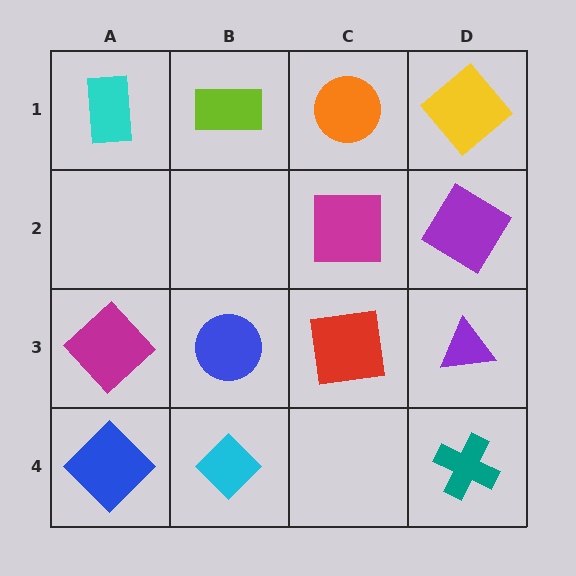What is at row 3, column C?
A red square.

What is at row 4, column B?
A cyan diamond.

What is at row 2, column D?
A purple diamond.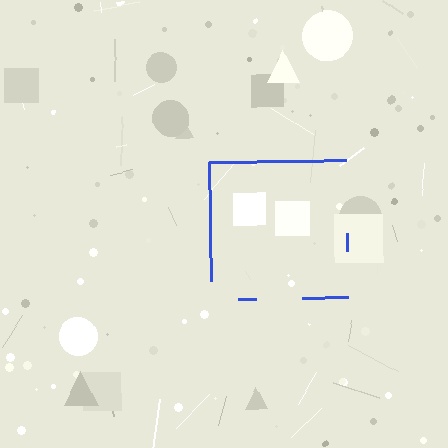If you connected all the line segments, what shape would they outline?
They would outline a square.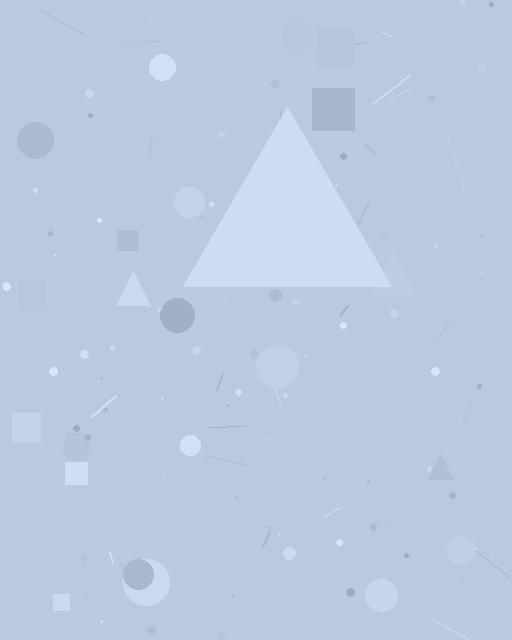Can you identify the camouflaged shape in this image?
The camouflaged shape is a triangle.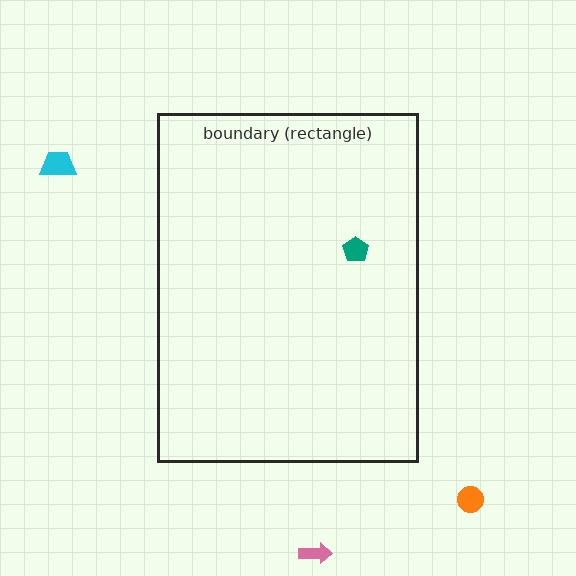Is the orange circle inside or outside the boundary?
Outside.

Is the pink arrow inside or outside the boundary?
Outside.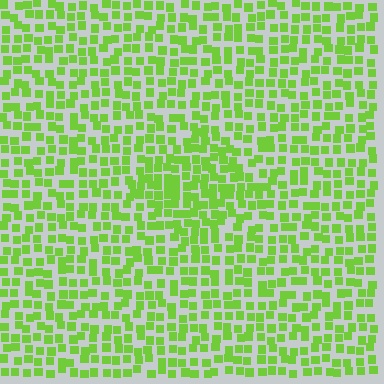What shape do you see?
I see a diamond.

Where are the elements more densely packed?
The elements are more densely packed inside the diamond boundary.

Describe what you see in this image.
The image contains small lime elements arranged at two different densities. A diamond-shaped region is visible where the elements are more densely packed than the surrounding area.